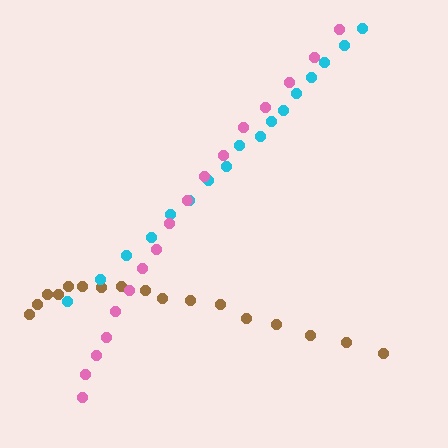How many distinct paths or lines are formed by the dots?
There are 3 distinct paths.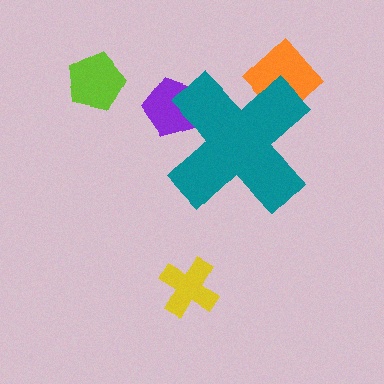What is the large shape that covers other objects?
A teal cross.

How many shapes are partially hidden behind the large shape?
2 shapes are partially hidden.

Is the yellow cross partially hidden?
No, the yellow cross is fully visible.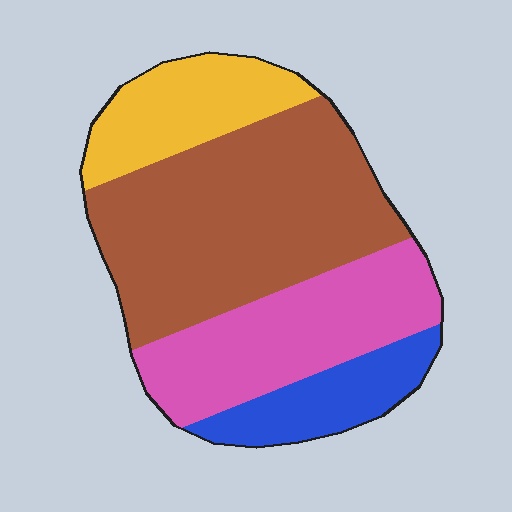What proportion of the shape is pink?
Pink takes up about one quarter (1/4) of the shape.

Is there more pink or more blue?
Pink.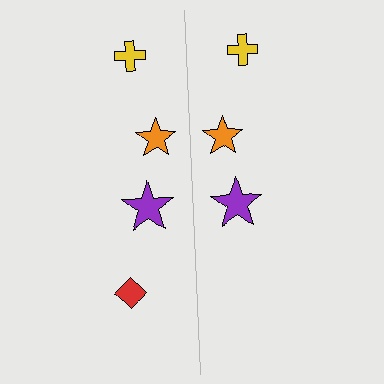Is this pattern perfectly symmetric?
No, the pattern is not perfectly symmetric. A red diamond is missing from the right side.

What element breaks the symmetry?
A red diamond is missing from the right side.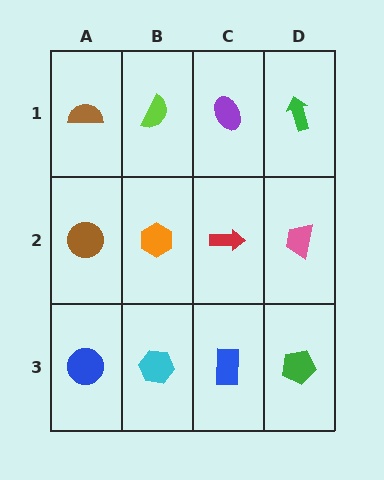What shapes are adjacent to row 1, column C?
A red arrow (row 2, column C), a lime semicircle (row 1, column B), a green arrow (row 1, column D).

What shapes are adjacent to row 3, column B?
An orange hexagon (row 2, column B), a blue circle (row 3, column A), a blue rectangle (row 3, column C).